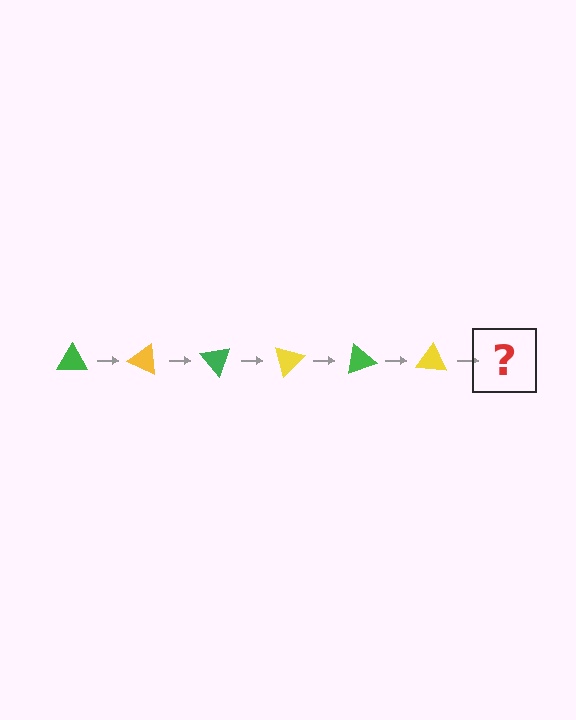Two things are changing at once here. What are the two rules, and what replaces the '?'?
The two rules are that it rotates 25 degrees each step and the color cycles through green and yellow. The '?' should be a green triangle, rotated 150 degrees from the start.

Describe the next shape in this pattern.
It should be a green triangle, rotated 150 degrees from the start.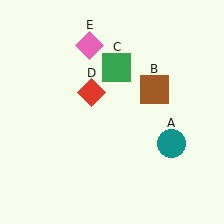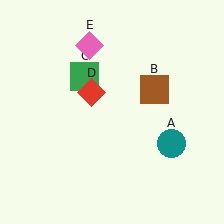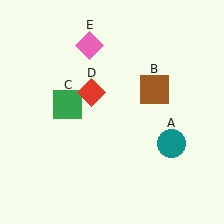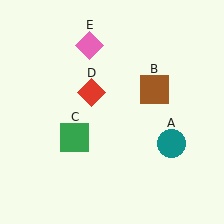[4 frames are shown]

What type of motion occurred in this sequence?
The green square (object C) rotated counterclockwise around the center of the scene.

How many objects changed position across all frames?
1 object changed position: green square (object C).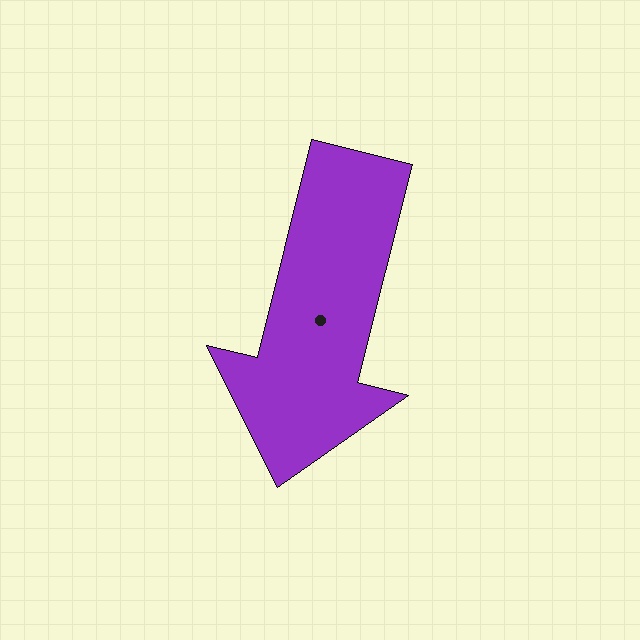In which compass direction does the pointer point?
South.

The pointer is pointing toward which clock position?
Roughly 6 o'clock.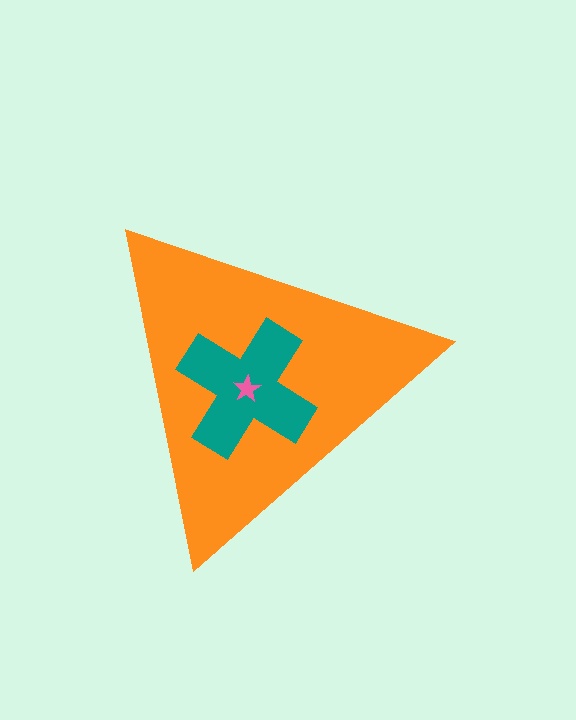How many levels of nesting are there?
3.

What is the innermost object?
The pink star.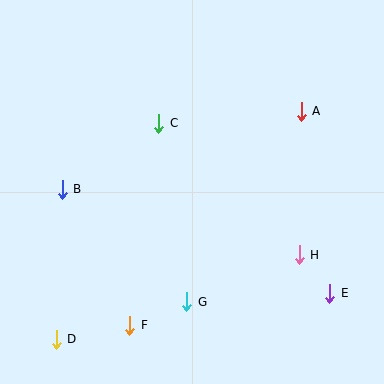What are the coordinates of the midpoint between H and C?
The midpoint between H and C is at (229, 189).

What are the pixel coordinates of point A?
Point A is at (301, 111).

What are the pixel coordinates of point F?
Point F is at (130, 325).